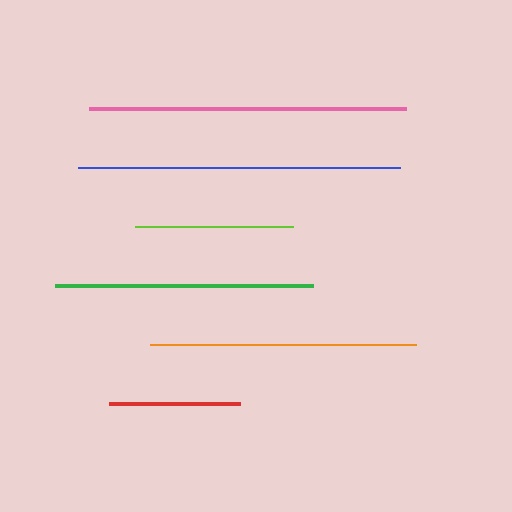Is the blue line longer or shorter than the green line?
The blue line is longer than the green line.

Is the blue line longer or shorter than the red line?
The blue line is longer than the red line.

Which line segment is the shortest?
The red line is the shortest at approximately 131 pixels.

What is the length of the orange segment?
The orange segment is approximately 266 pixels long.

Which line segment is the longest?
The blue line is the longest at approximately 322 pixels.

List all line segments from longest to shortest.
From longest to shortest: blue, pink, orange, green, lime, red.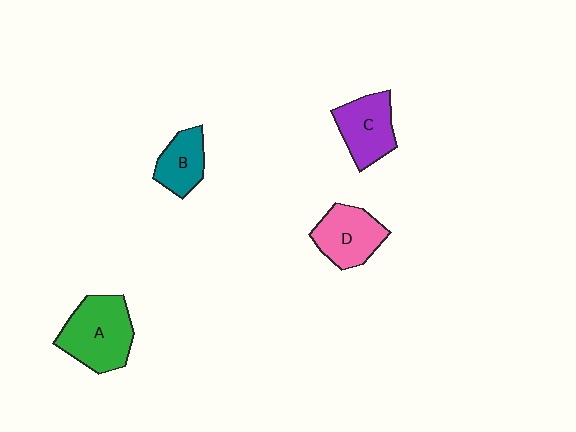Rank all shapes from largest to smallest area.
From largest to smallest: A (green), D (pink), C (purple), B (teal).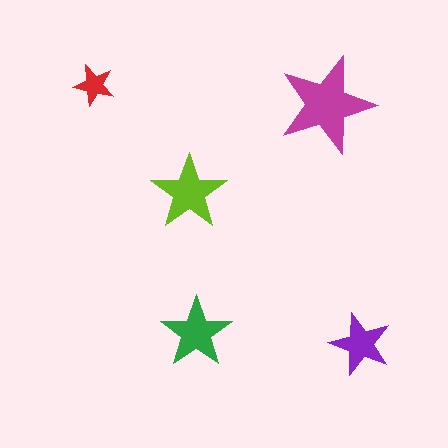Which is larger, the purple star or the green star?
The green one.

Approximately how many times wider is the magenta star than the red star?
About 2.5 times wider.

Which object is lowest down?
The purple star is bottommost.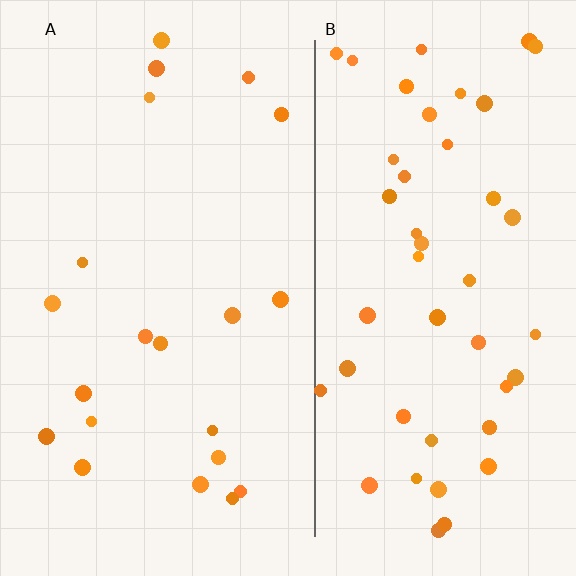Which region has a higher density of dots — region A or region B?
B (the right).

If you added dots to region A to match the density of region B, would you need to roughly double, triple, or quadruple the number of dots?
Approximately double.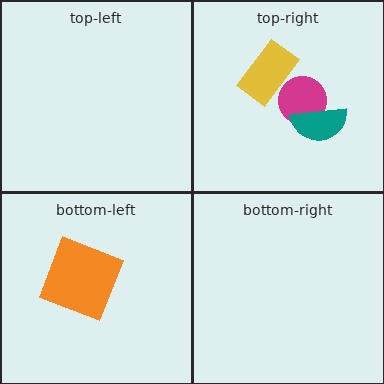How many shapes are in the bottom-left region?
1.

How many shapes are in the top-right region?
3.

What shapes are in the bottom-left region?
The orange square.